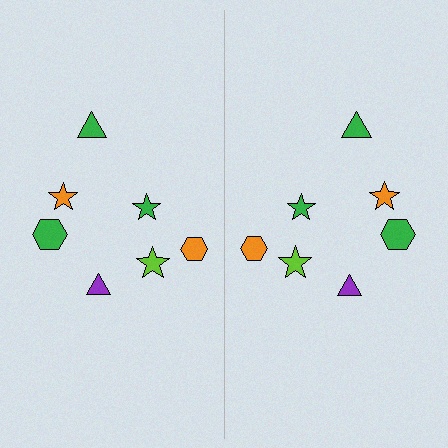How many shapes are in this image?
There are 14 shapes in this image.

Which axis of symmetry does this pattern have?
The pattern has a vertical axis of symmetry running through the center of the image.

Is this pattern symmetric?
Yes, this pattern has bilateral (reflection) symmetry.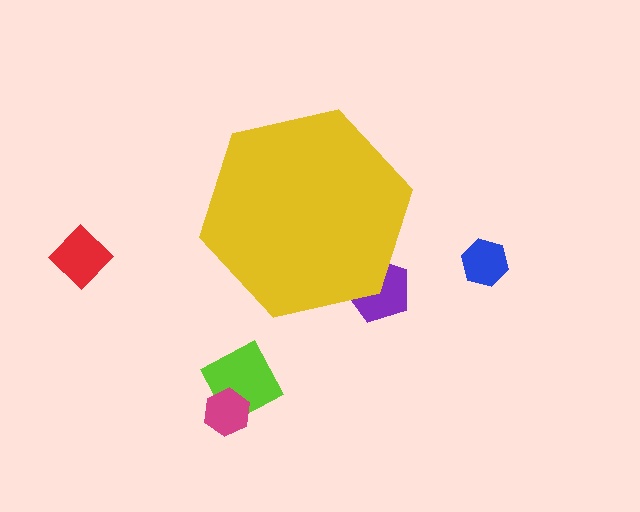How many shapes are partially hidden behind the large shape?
1 shape is partially hidden.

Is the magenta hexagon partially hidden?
No, the magenta hexagon is fully visible.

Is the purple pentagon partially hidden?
Yes, the purple pentagon is partially hidden behind the yellow hexagon.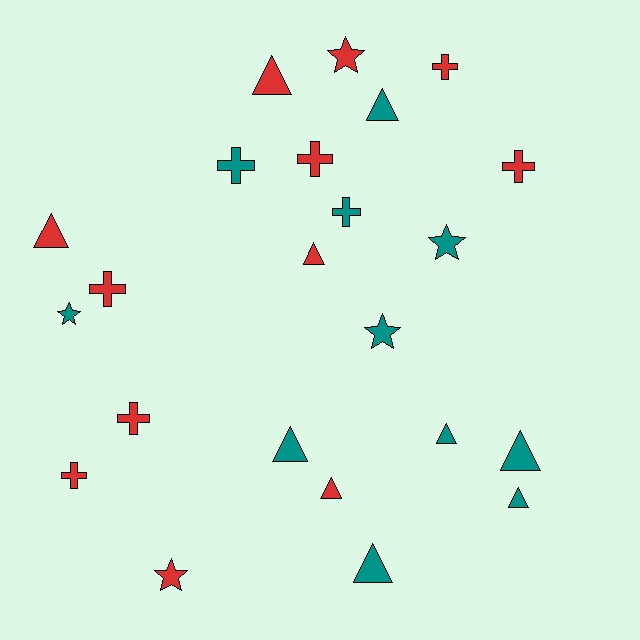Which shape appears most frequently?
Triangle, with 10 objects.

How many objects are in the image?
There are 23 objects.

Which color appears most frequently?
Red, with 12 objects.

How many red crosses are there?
There are 6 red crosses.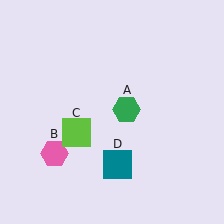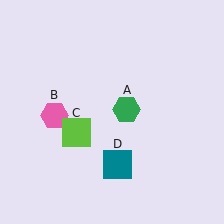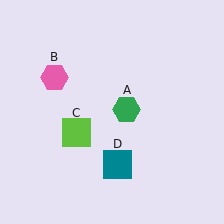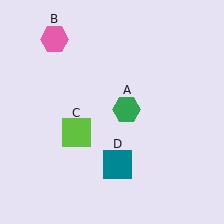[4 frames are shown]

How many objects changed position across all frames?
1 object changed position: pink hexagon (object B).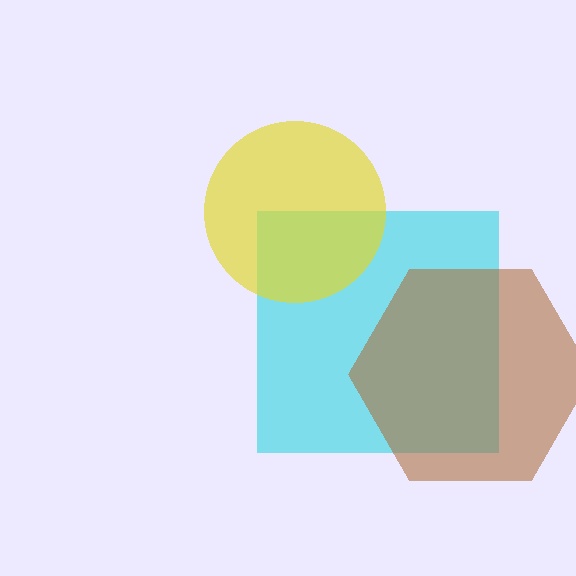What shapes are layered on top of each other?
The layered shapes are: a cyan square, a brown hexagon, a yellow circle.